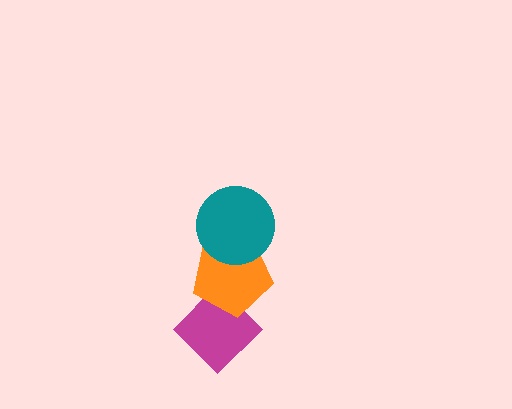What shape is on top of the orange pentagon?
The teal circle is on top of the orange pentagon.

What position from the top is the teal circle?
The teal circle is 1st from the top.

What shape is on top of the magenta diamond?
The orange pentagon is on top of the magenta diamond.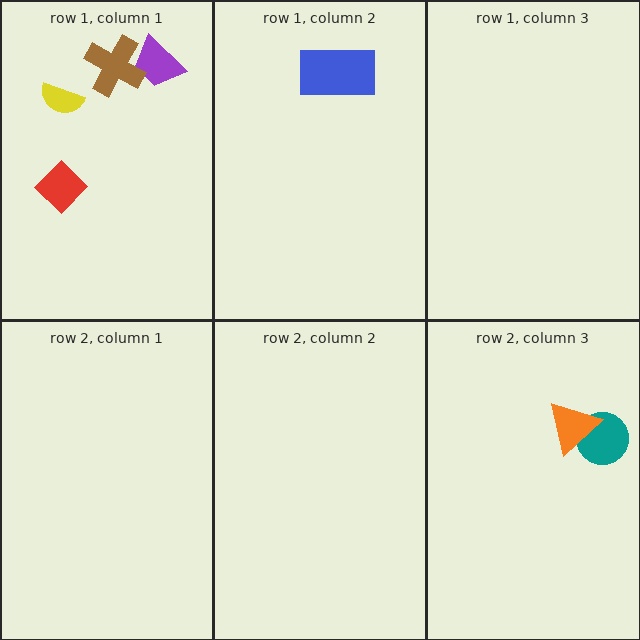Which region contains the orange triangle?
The row 2, column 3 region.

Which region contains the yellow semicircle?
The row 1, column 1 region.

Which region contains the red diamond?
The row 1, column 1 region.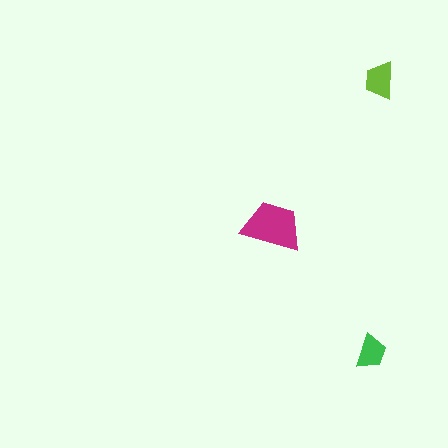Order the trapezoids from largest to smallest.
the magenta one, the lime one, the green one.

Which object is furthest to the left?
The magenta trapezoid is leftmost.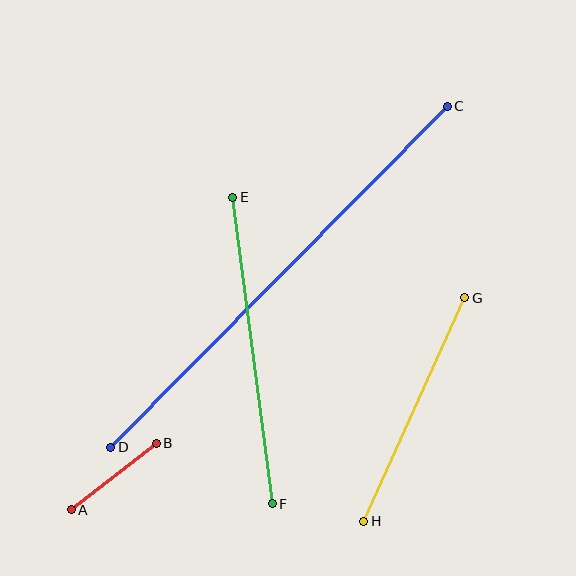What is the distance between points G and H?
The distance is approximately 245 pixels.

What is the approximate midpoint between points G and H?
The midpoint is at approximately (414, 410) pixels.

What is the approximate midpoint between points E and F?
The midpoint is at approximately (253, 350) pixels.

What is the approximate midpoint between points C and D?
The midpoint is at approximately (279, 277) pixels.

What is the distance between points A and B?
The distance is approximately 108 pixels.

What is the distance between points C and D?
The distance is approximately 479 pixels.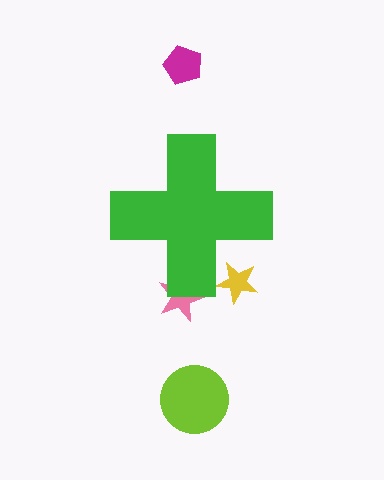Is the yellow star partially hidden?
Yes, the yellow star is partially hidden behind the green cross.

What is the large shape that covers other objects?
A green cross.